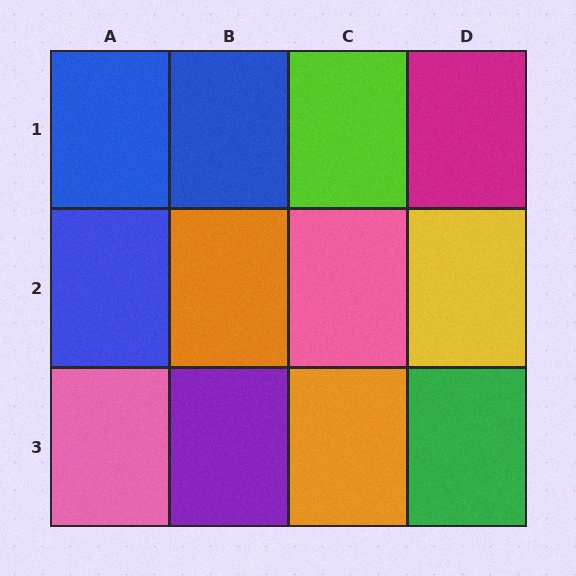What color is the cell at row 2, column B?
Orange.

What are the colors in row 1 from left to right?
Blue, blue, lime, magenta.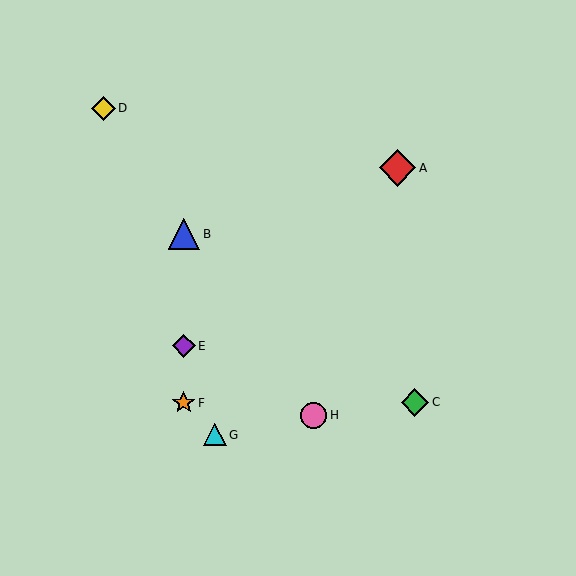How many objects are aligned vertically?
3 objects (B, E, F) are aligned vertically.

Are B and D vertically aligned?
No, B is at x≈184 and D is at x≈103.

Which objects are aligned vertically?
Objects B, E, F are aligned vertically.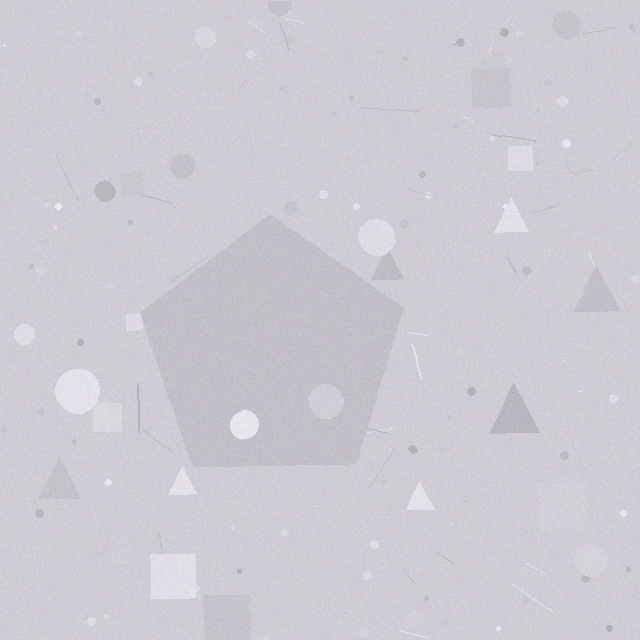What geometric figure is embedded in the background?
A pentagon is embedded in the background.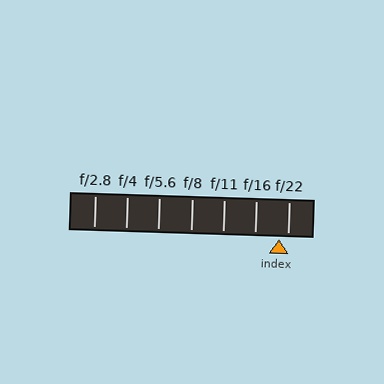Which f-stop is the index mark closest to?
The index mark is closest to f/22.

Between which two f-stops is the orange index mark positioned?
The index mark is between f/16 and f/22.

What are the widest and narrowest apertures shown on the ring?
The widest aperture shown is f/2.8 and the narrowest is f/22.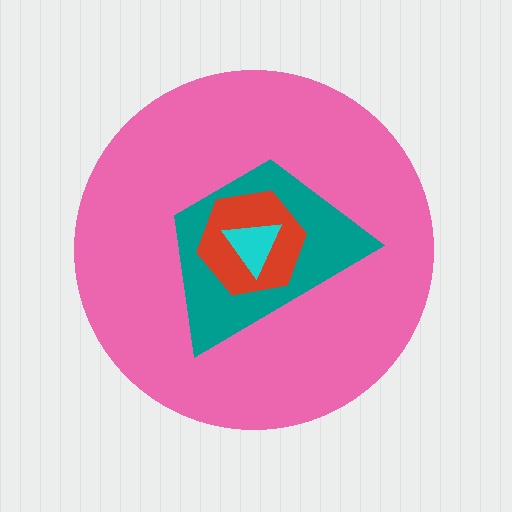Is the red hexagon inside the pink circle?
Yes.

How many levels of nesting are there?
4.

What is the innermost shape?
The cyan triangle.